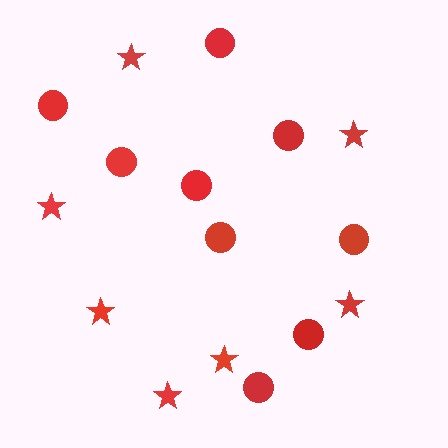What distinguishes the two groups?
There are 2 groups: one group of stars (7) and one group of circles (9).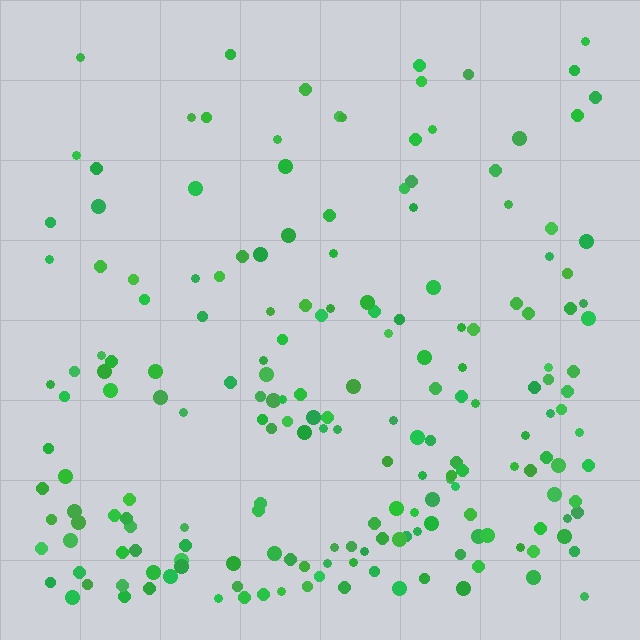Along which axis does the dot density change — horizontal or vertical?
Vertical.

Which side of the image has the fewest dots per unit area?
The top.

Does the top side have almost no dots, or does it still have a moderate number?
Still a moderate number, just noticeably fewer than the bottom.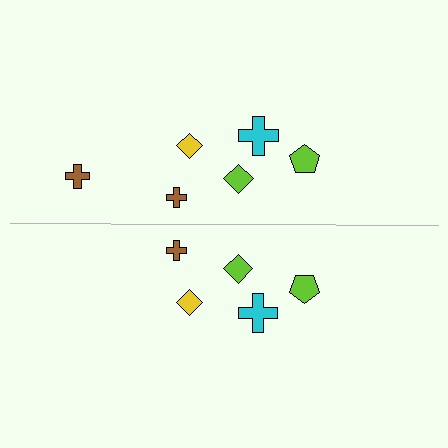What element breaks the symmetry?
A brown cross is missing from the bottom side.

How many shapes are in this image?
There are 11 shapes in this image.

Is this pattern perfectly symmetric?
No, the pattern is not perfectly symmetric. A brown cross is missing from the bottom side.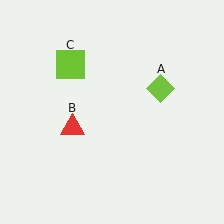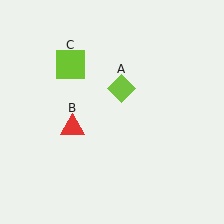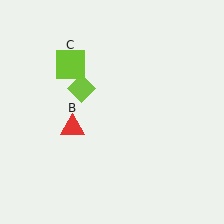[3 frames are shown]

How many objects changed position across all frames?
1 object changed position: lime diamond (object A).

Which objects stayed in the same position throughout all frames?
Red triangle (object B) and lime square (object C) remained stationary.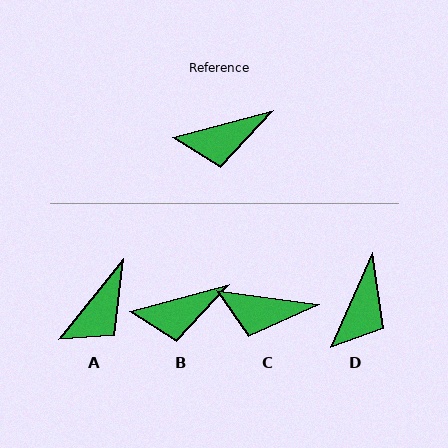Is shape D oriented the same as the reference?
No, it is off by about 51 degrees.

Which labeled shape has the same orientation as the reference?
B.